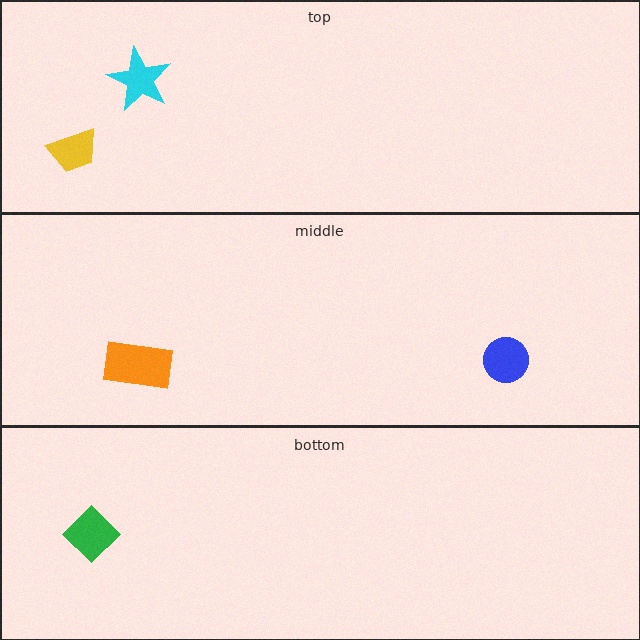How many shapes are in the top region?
2.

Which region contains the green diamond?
The bottom region.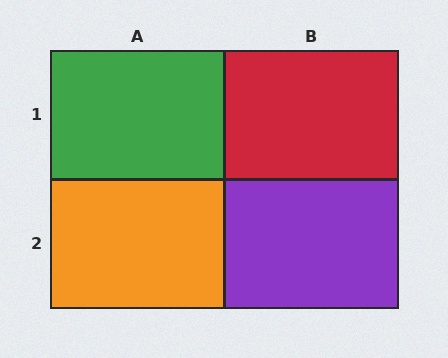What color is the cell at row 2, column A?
Orange.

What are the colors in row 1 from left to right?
Green, red.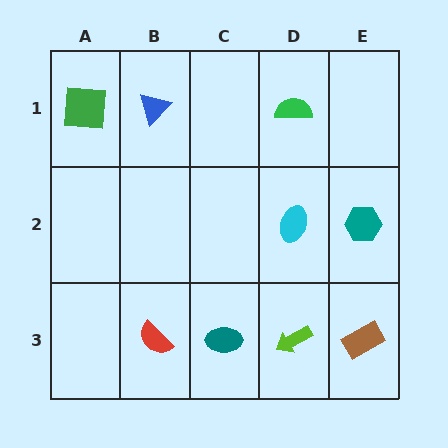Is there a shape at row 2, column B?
No, that cell is empty.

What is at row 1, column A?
A green square.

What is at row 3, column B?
A red semicircle.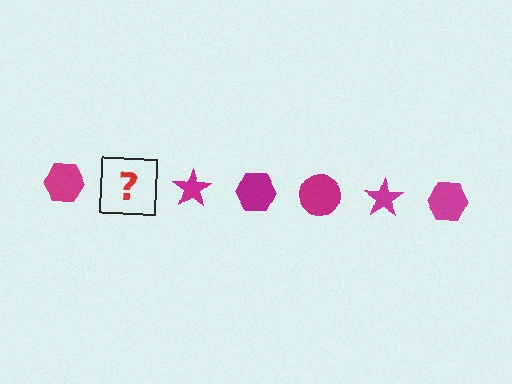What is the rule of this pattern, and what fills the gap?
The rule is that the pattern cycles through hexagon, circle, star shapes in magenta. The gap should be filled with a magenta circle.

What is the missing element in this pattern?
The missing element is a magenta circle.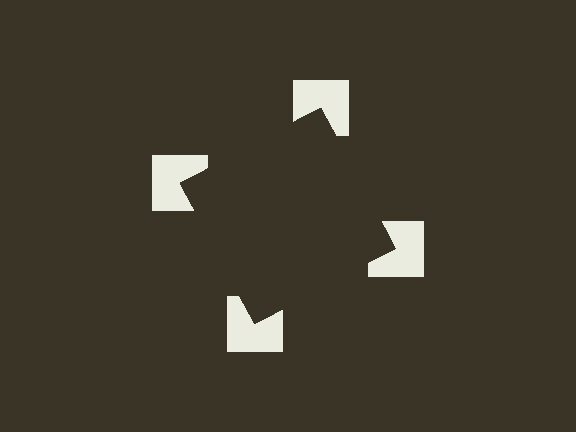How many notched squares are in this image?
There are 4 — one at each vertex of the illusory square.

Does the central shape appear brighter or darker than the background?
It typically appears slightly darker than the background, even though no actual brightness change is drawn.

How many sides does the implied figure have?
4 sides.